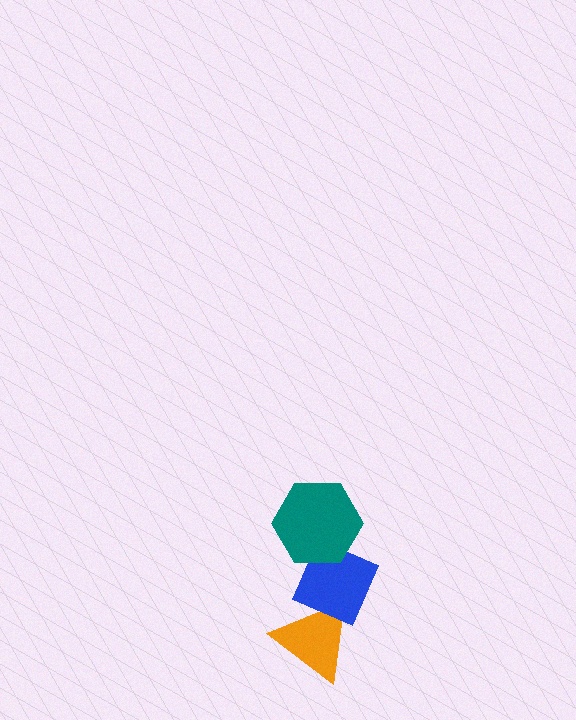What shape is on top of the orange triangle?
The blue diamond is on top of the orange triangle.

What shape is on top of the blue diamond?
The teal hexagon is on top of the blue diamond.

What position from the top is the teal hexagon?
The teal hexagon is 1st from the top.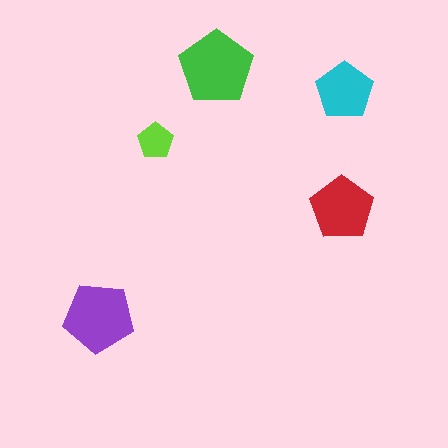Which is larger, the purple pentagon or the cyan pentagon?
The purple one.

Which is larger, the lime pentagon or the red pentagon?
The red one.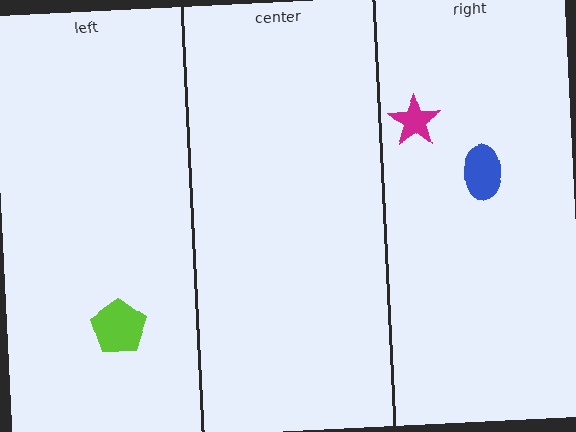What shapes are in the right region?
The magenta star, the blue ellipse.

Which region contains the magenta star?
The right region.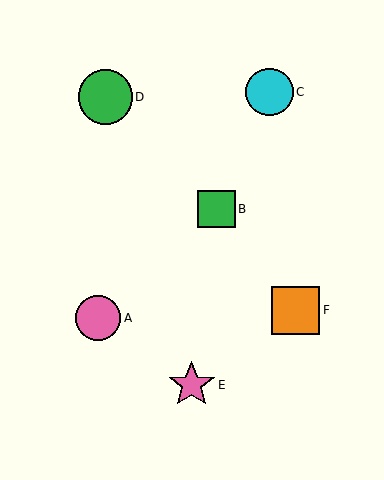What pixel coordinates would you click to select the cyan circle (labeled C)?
Click at (269, 92) to select the cyan circle C.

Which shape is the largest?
The green circle (labeled D) is the largest.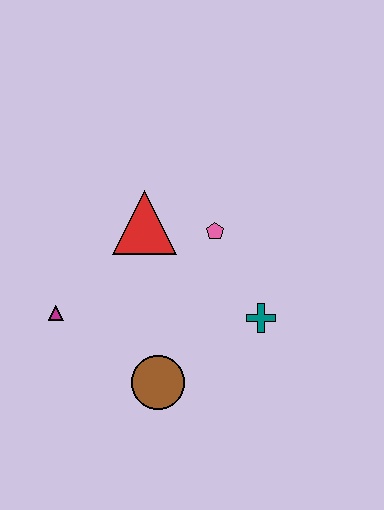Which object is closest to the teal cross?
The pink pentagon is closest to the teal cross.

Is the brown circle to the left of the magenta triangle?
No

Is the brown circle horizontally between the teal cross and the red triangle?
Yes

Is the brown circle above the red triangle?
No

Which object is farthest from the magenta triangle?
The teal cross is farthest from the magenta triangle.